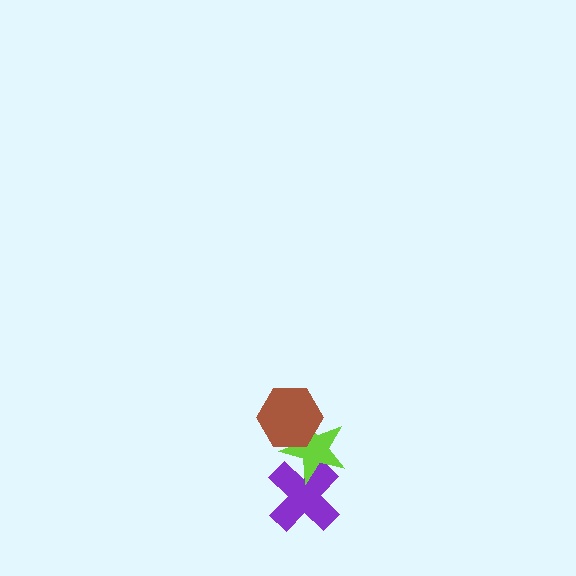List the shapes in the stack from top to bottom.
From top to bottom: the brown hexagon, the lime star, the purple cross.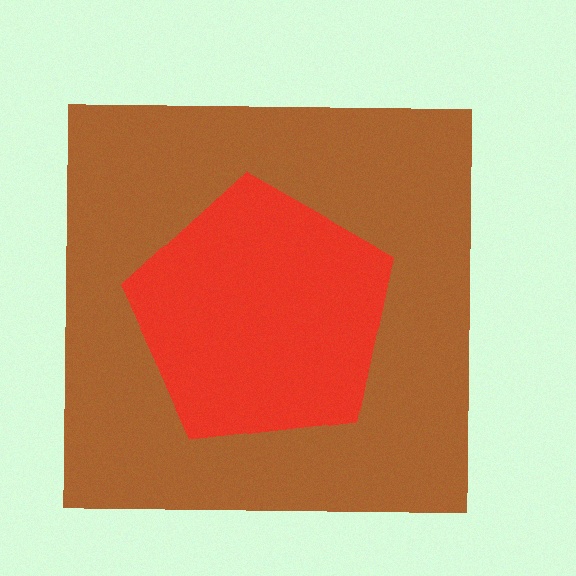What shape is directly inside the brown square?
The red pentagon.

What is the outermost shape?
The brown square.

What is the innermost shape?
The red pentagon.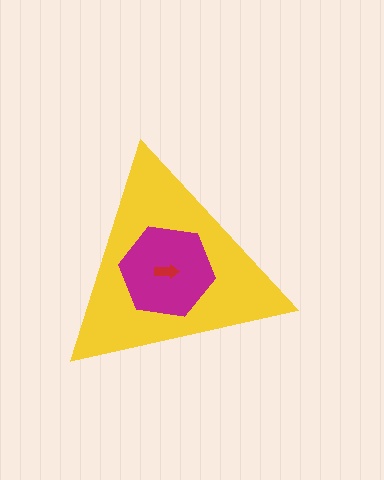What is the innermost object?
The red arrow.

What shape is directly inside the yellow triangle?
The magenta hexagon.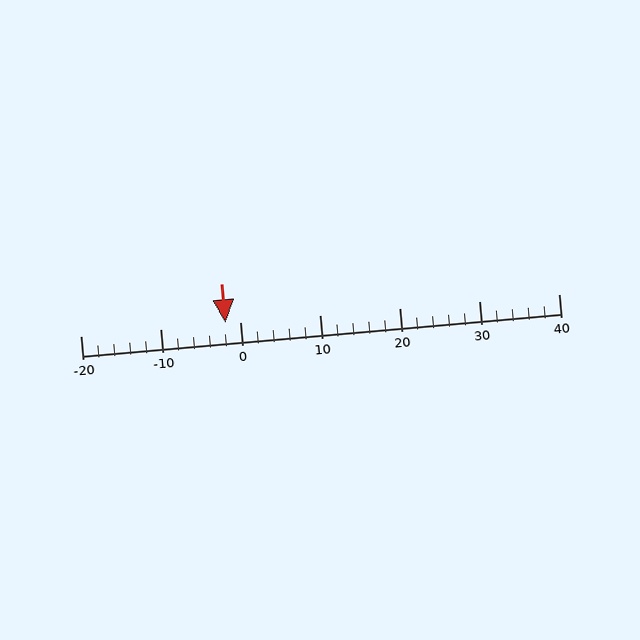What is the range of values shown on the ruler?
The ruler shows values from -20 to 40.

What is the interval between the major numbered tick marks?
The major tick marks are spaced 10 units apart.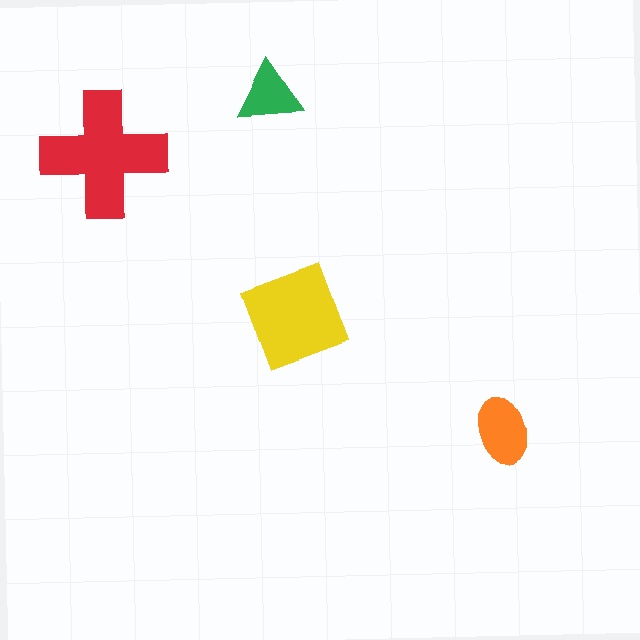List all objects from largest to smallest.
The red cross, the yellow square, the orange ellipse, the green triangle.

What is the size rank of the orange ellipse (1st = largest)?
3rd.